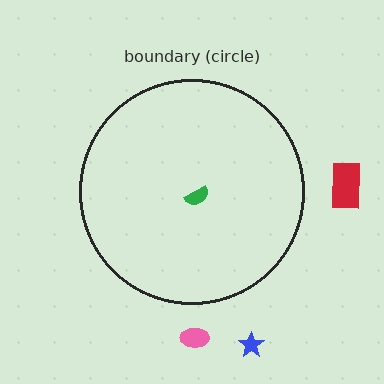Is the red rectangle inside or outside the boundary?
Outside.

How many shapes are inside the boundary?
1 inside, 3 outside.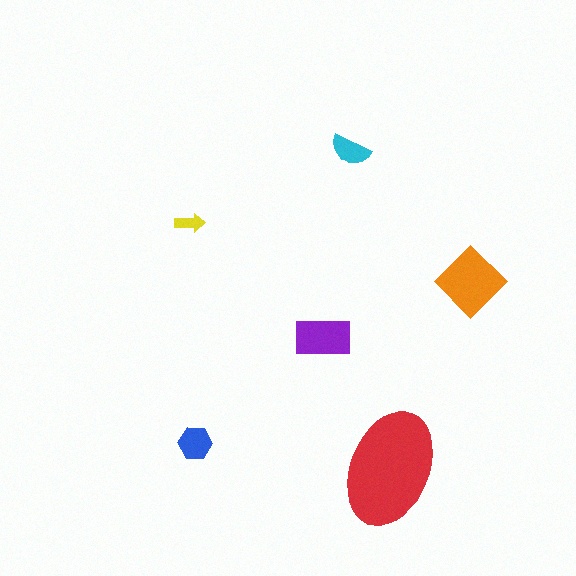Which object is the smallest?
The yellow arrow.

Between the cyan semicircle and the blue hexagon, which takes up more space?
The blue hexagon.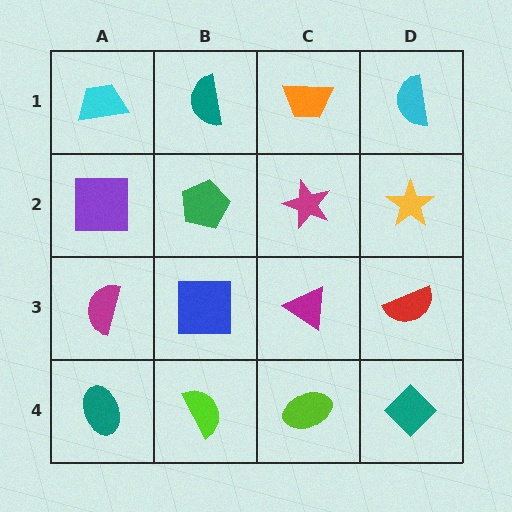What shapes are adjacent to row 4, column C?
A magenta triangle (row 3, column C), a lime semicircle (row 4, column B), a teal diamond (row 4, column D).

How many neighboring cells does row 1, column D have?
2.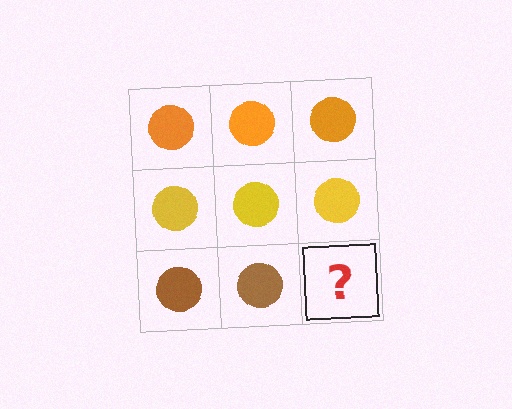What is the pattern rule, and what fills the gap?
The rule is that each row has a consistent color. The gap should be filled with a brown circle.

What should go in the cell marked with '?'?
The missing cell should contain a brown circle.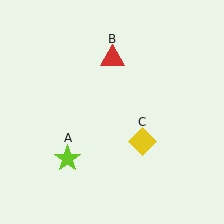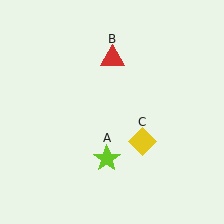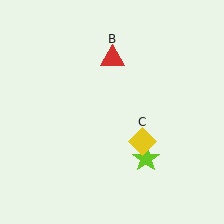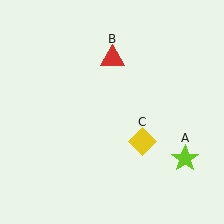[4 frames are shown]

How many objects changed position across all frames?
1 object changed position: lime star (object A).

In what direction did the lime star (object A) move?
The lime star (object A) moved right.